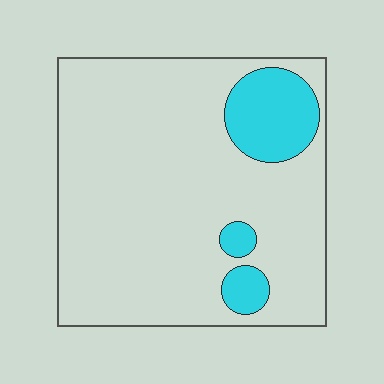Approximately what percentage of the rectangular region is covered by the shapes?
Approximately 15%.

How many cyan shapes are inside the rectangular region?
3.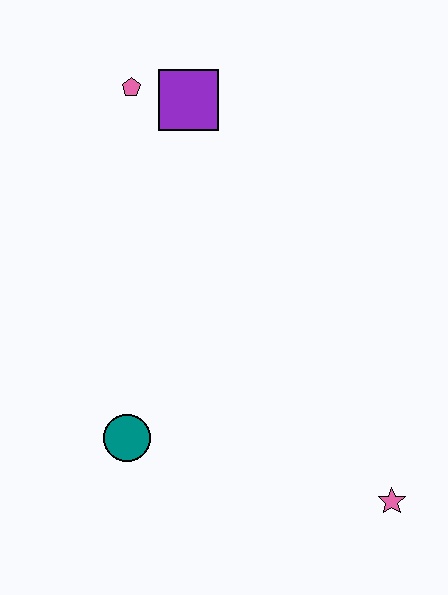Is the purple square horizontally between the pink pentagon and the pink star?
Yes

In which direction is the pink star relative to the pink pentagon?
The pink star is below the pink pentagon.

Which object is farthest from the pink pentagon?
The pink star is farthest from the pink pentagon.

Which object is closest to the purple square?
The pink pentagon is closest to the purple square.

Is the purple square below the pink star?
No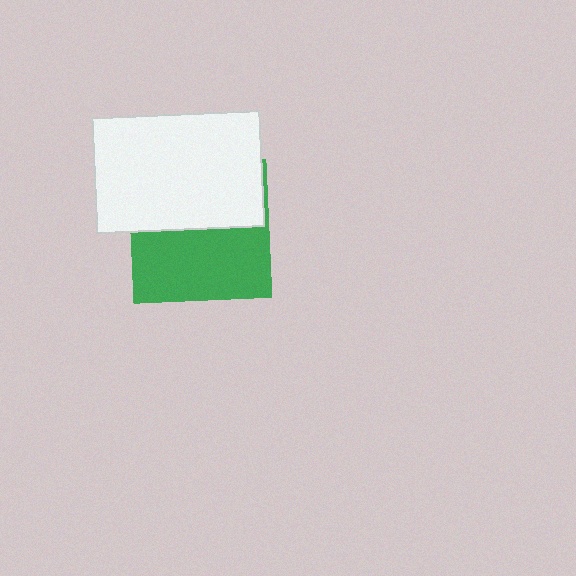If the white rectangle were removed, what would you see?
You would see the complete green square.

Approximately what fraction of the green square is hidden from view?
Roughly 47% of the green square is hidden behind the white rectangle.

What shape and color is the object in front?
The object in front is a white rectangle.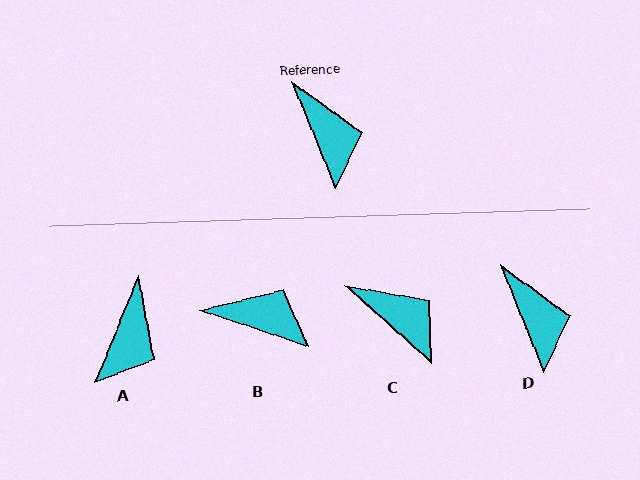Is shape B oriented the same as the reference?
No, it is off by about 49 degrees.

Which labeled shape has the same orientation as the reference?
D.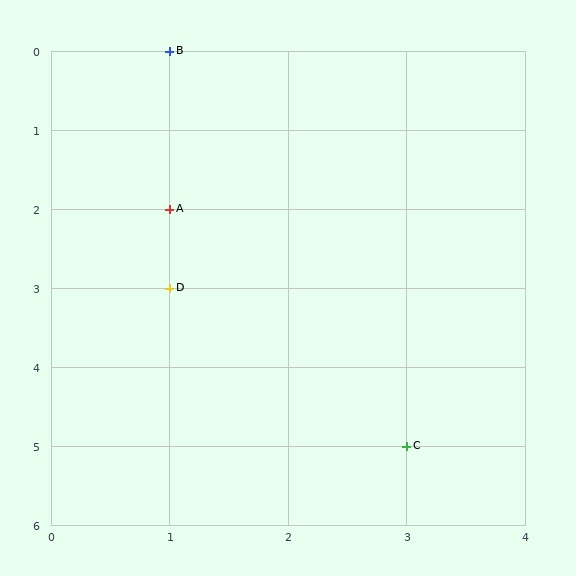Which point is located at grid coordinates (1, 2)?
Point A is at (1, 2).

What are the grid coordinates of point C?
Point C is at grid coordinates (3, 5).